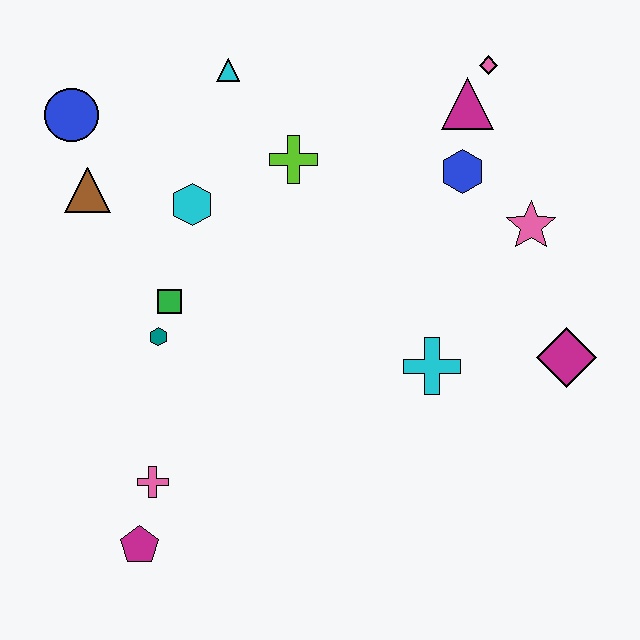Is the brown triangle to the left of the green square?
Yes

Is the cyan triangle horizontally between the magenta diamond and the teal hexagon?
Yes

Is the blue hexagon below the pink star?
No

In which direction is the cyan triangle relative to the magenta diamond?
The cyan triangle is to the left of the magenta diamond.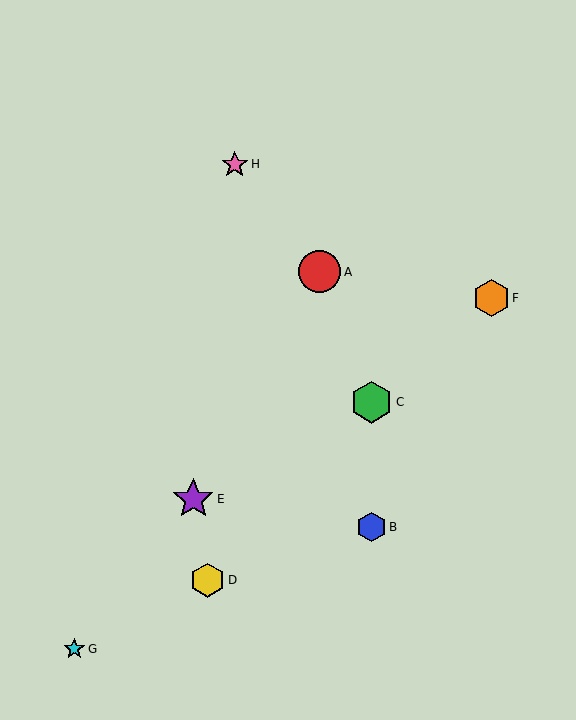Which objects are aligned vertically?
Objects B, C are aligned vertically.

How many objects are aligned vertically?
2 objects (B, C) are aligned vertically.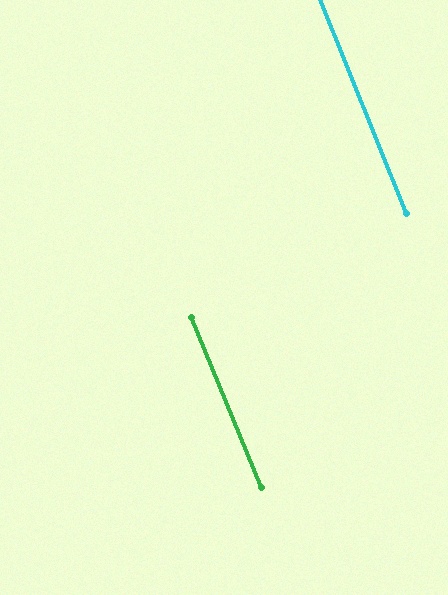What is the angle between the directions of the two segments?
Approximately 1 degree.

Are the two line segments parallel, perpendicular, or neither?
Parallel — their directions differ by only 0.5°.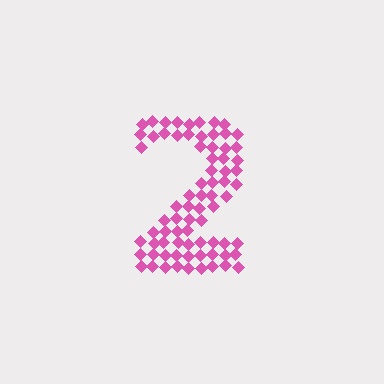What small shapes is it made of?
It is made of small diamonds.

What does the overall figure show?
The overall figure shows the digit 2.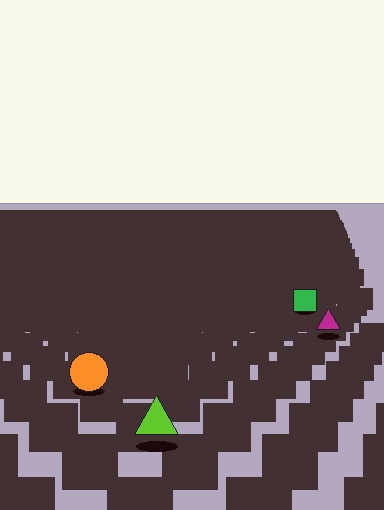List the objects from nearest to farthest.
From nearest to farthest: the lime triangle, the orange circle, the magenta triangle, the green square.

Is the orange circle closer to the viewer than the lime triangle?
No. The lime triangle is closer — you can tell from the texture gradient: the ground texture is coarser near it.